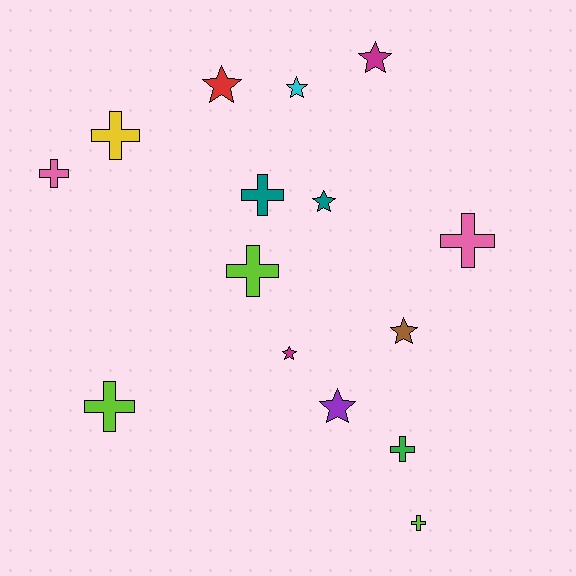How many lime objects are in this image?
There are 3 lime objects.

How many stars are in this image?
There are 7 stars.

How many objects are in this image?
There are 15 objects.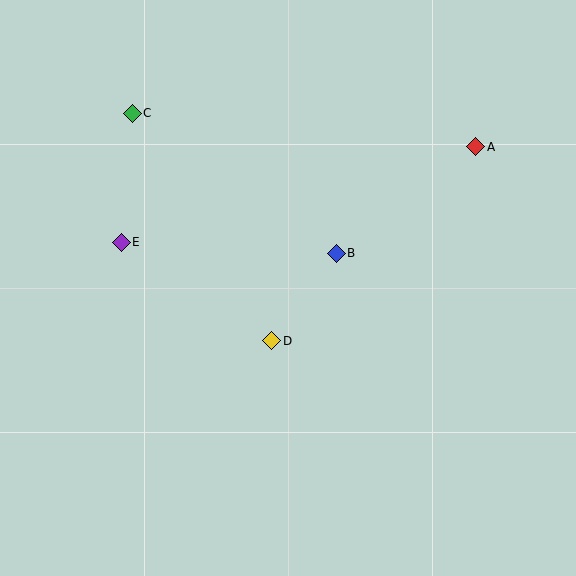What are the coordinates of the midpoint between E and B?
The midpoint between E and B is at (229, 248).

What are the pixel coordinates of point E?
Point E is at (121, 242).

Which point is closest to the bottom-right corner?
Point D is closest to the bottom-right corner.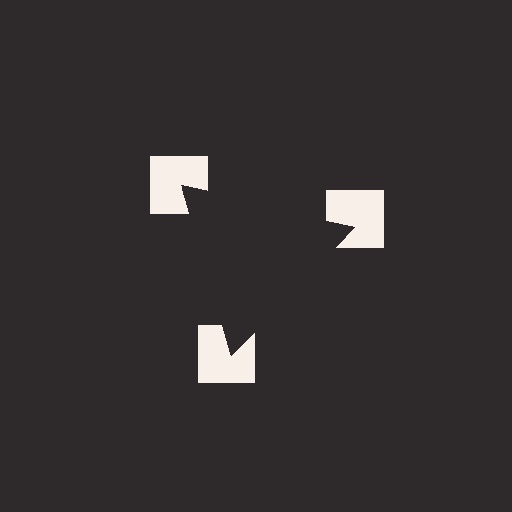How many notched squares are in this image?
There are 3 — one at each vertex of the illusory triangle.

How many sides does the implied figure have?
3 sides.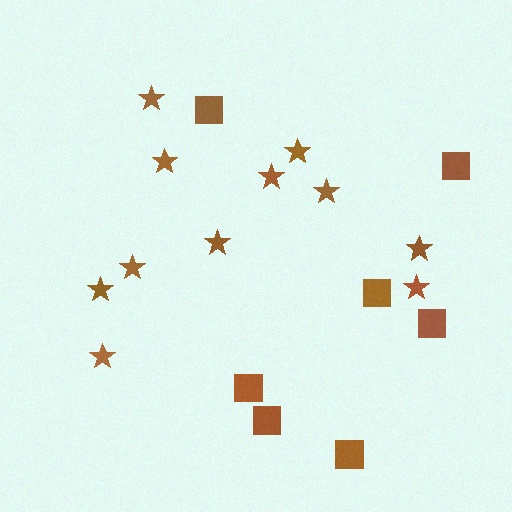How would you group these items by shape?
There are 2 groups: one group of stars (11) and one group of squares (7).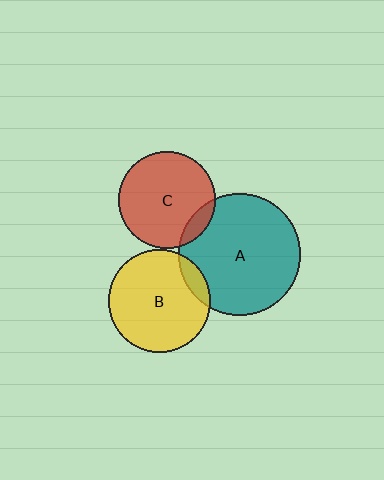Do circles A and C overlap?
Yes.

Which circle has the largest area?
Circle A (teal).